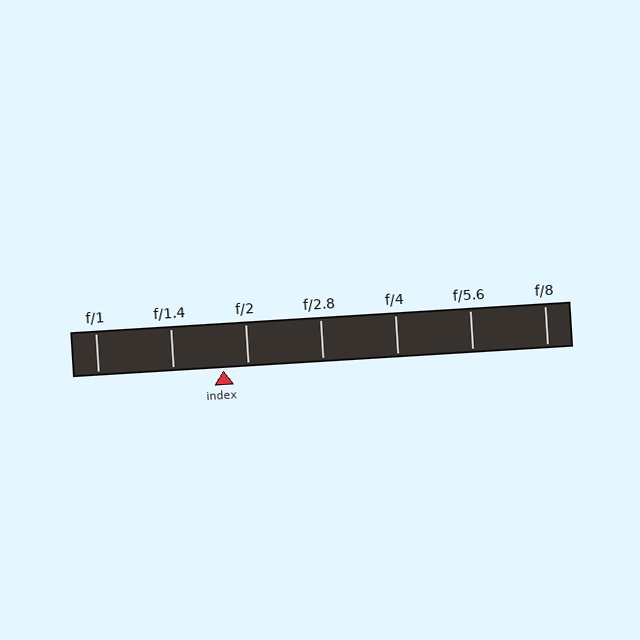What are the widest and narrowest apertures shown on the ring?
The widest aperture shown is f/1 and the narrowest is f/8.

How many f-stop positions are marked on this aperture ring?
There are 7 f-stop positions marked.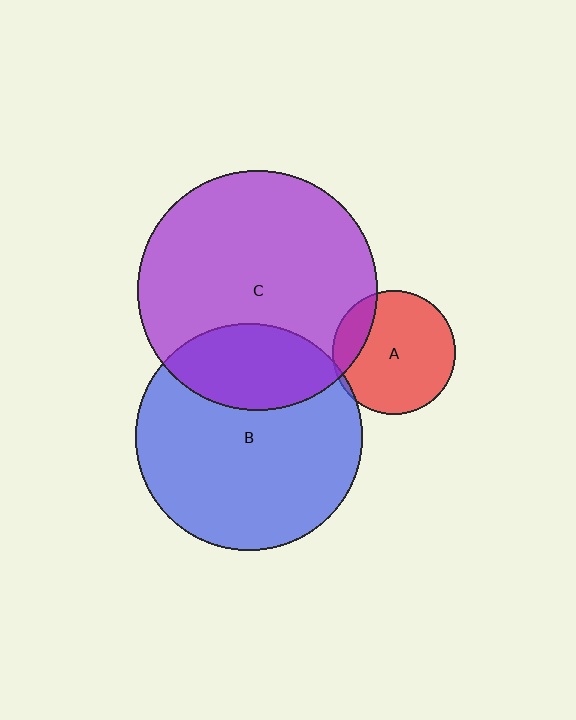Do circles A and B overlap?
Yes.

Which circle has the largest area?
Circle C (purple).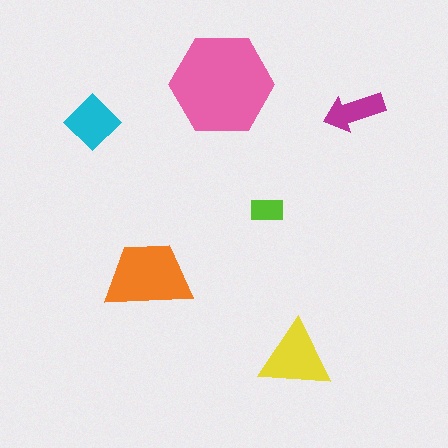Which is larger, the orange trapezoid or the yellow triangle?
The orange trapezoid.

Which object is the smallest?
The lime rectangle.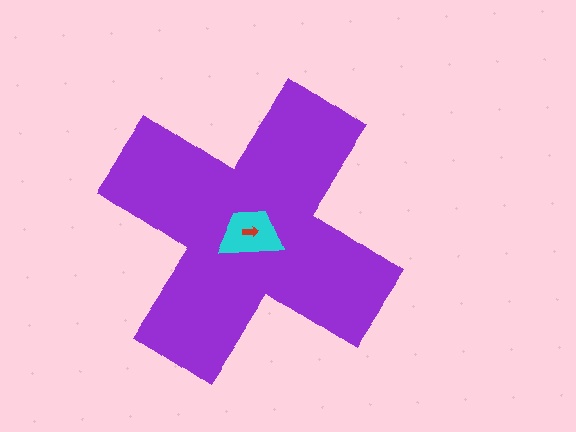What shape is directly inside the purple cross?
The cyan trapezoid.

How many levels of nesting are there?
3.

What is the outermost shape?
The purple cross.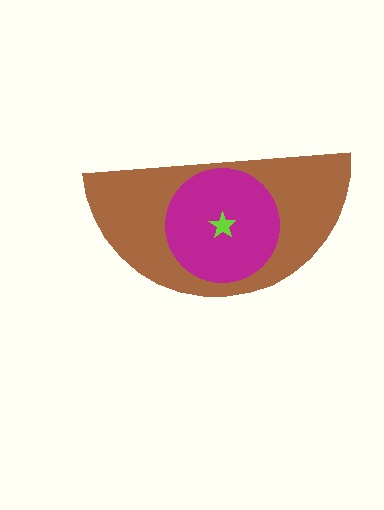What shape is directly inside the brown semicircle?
The magenta circle.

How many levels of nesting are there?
3.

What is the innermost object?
The lime star.